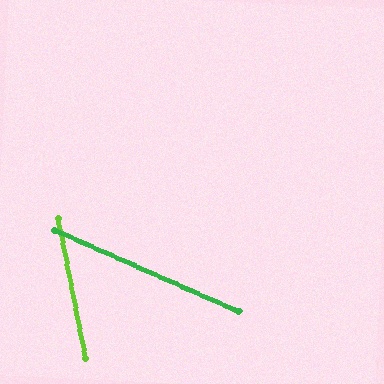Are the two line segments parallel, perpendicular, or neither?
Neither parallel nor perpendicular — they differ by about 55°.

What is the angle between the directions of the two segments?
Approximately 55 degrees.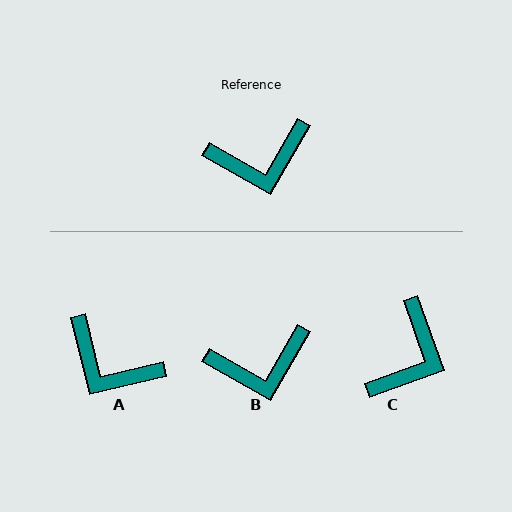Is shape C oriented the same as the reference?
No, it is off by about 49 degrees.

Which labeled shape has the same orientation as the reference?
B.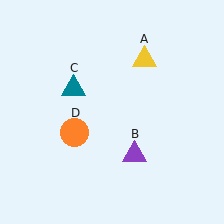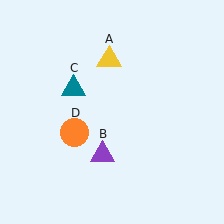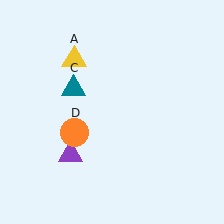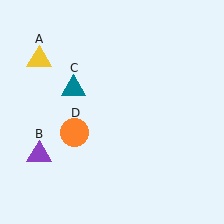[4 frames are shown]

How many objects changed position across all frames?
2 objects changed position: yellow triangle (object A), purple triangle (object B).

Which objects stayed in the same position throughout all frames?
Teal triangle (object C) and orange circle (object D) remained stationary.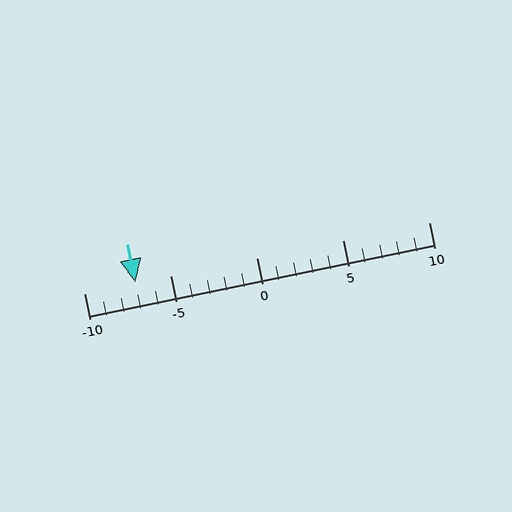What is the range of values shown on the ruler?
The ruler shows values from -10 to 10.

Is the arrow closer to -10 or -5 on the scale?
The arrow is closer to -5.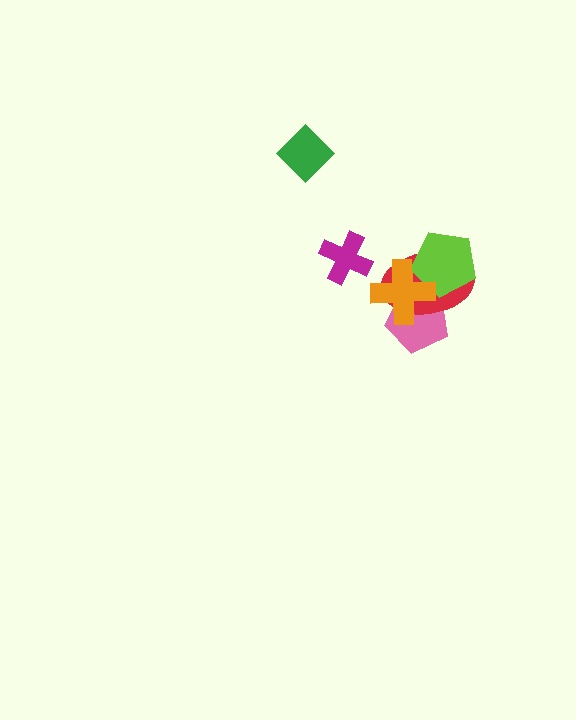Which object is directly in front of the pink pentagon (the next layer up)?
The red ellipse is directly in front of the pink pentagon.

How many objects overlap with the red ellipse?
3 objects overlap with the red ellipse.